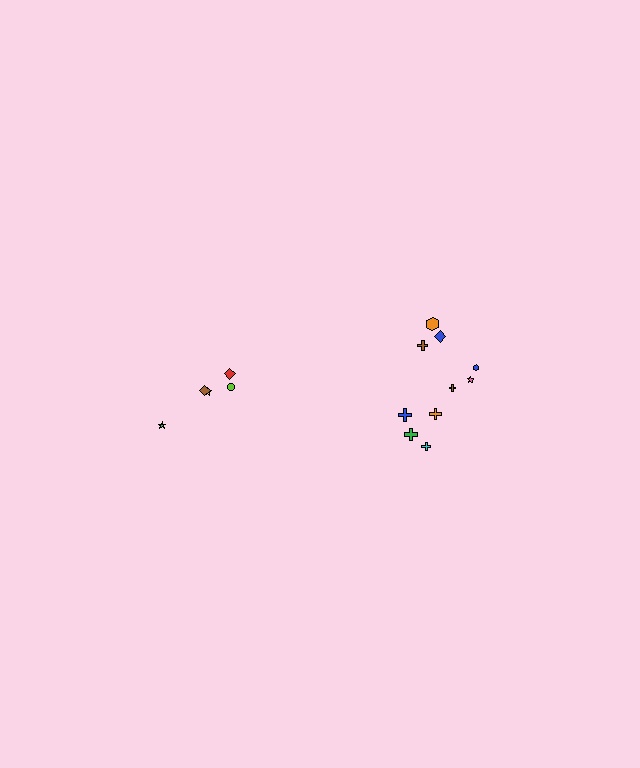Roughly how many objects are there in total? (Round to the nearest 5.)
Roughly 15 objects in total.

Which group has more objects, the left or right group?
The right group.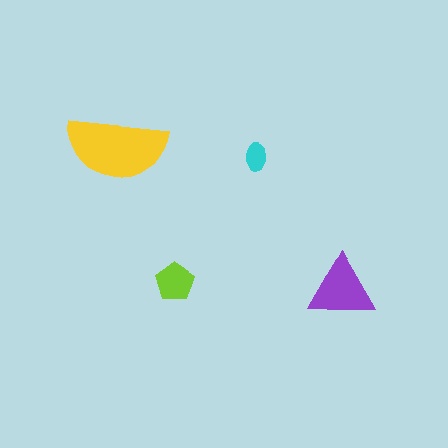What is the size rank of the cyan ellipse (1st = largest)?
4th.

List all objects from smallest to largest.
The cyan ellipse, the lime pentagon, the purple triangle, the yellow semicircle.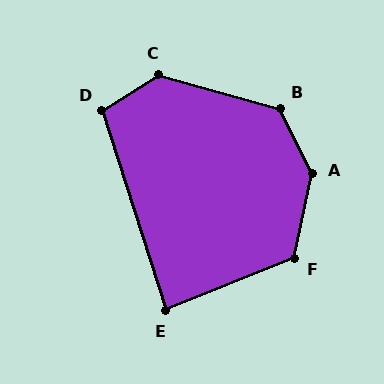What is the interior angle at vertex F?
Approximately 125 degrees (obtuse).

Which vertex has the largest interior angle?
A, at approximately 142 degrees.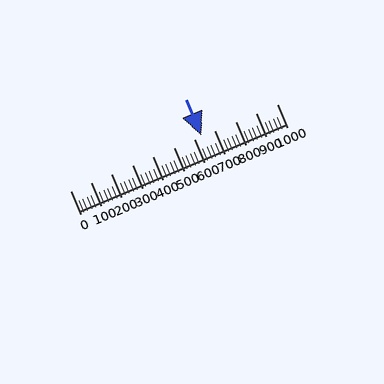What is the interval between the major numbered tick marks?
The major tick marks are spaced 100 units apart.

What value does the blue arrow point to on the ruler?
The blue arrow points to approximately 637.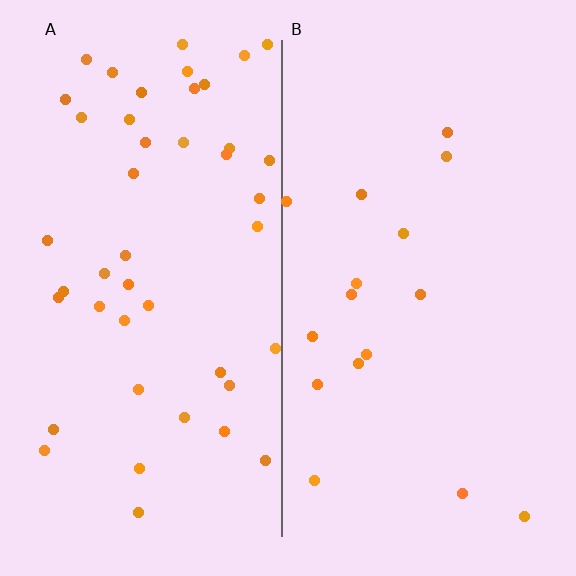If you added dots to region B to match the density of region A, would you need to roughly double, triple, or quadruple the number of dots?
Approximately triple.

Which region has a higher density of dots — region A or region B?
A (the left).